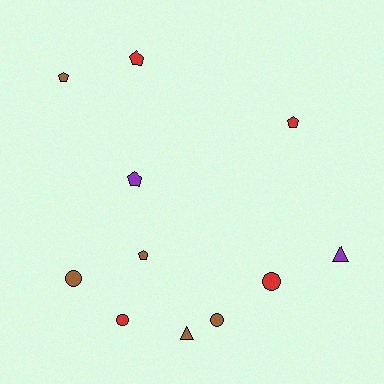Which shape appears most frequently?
Pentagon, with 5 objects.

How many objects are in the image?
There are 11 objects.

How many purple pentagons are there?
There is 1 purple pentagon.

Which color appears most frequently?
Brown, with 5 objects.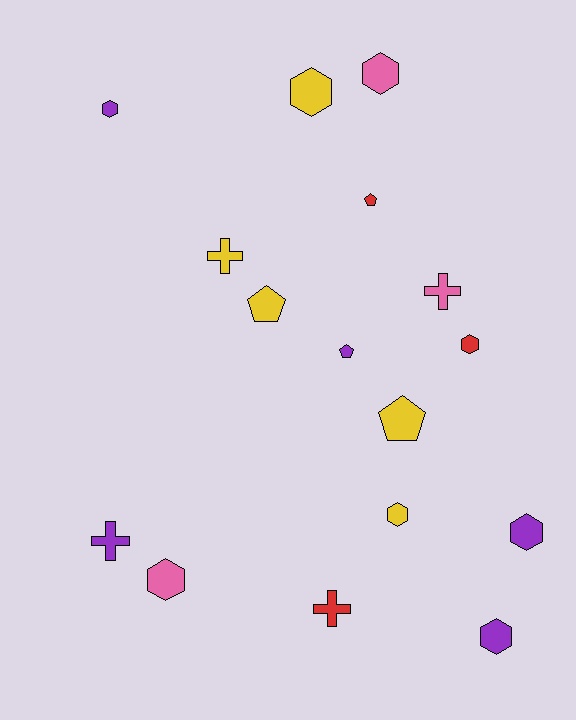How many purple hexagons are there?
There are 3 purple hexagons.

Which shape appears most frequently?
Hexagon, with 8 objects.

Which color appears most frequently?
Yellow, with 5 objects.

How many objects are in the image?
There are 16 objects.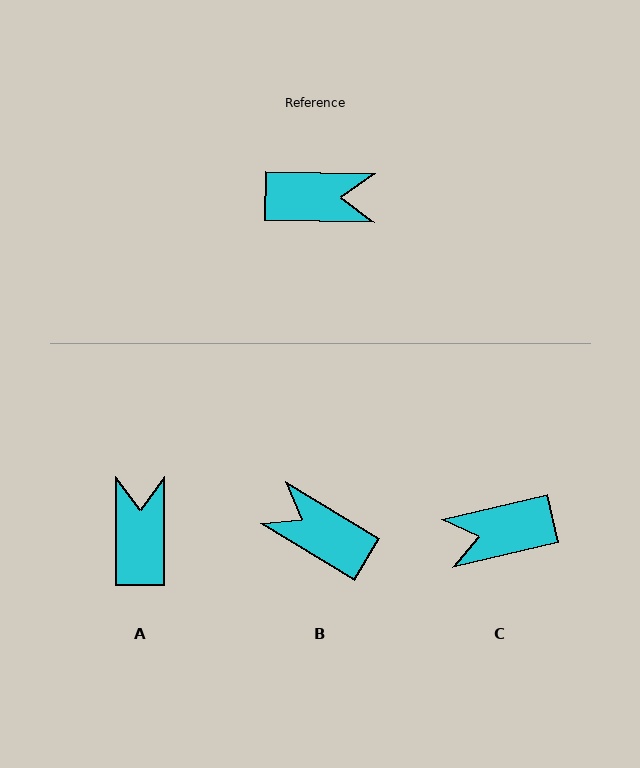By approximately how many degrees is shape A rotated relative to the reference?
Approximately 91 degrees counter-clockwise.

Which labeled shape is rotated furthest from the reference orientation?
C, about 165 degrees away.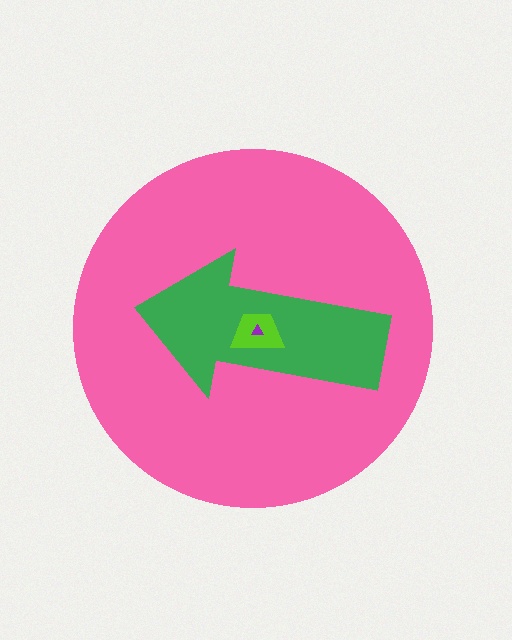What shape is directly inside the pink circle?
The green arrow.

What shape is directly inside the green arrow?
The lime trapezoid.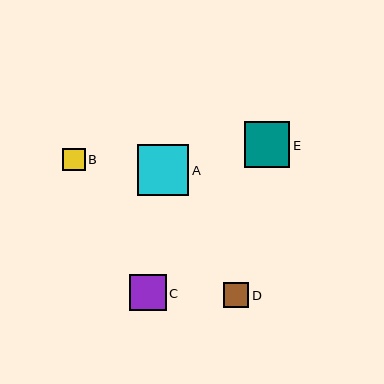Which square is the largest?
Square A is the largest with a size of approximately 51 pixels.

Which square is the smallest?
Square B is the smallest with a size of approximately 22 pixels.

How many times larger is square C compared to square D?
Square C is approximately 1.5 times the size of square D.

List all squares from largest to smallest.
From largest to smallest: A, E, C, D, B.